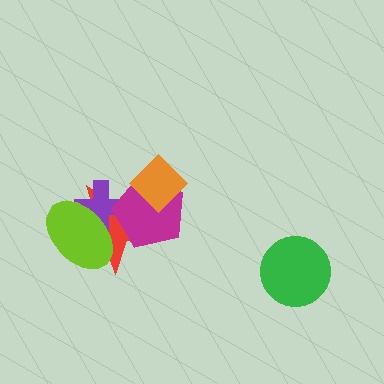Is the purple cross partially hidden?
Yes, it is partially covered by another shape.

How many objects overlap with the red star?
4 objects overlap with the red star.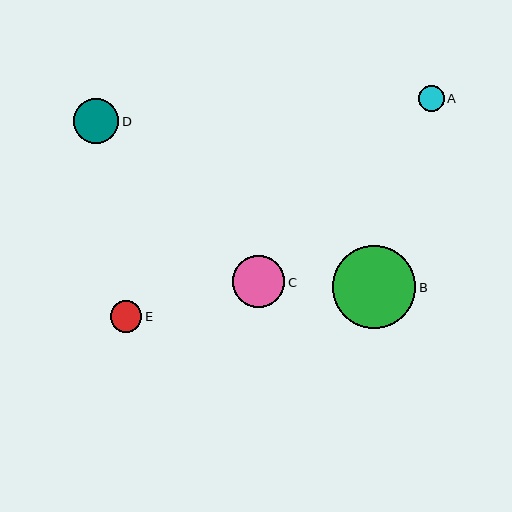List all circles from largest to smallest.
From largest to smallest: B, C, D, E, A.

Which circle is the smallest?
Circle A is the smallest with a size of approximately 26 pixels.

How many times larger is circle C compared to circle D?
Circle C is approximately 1.2 times the size of circle D.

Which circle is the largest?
Circle B is the largest with a size of approximately 83 pixels.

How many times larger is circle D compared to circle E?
Circle D is approximately 1.4 times the size of circle E.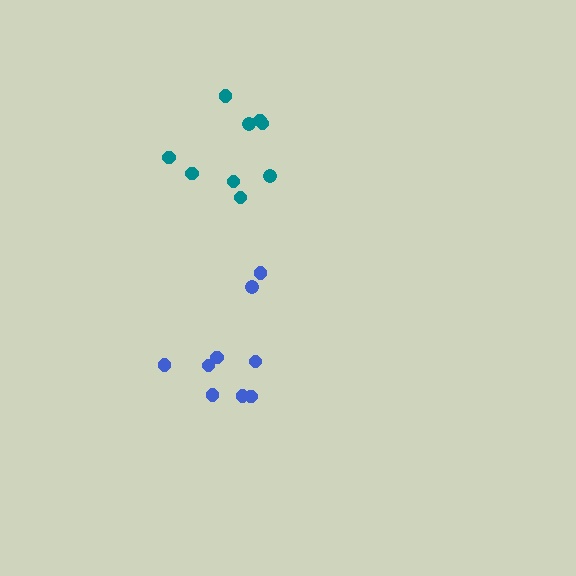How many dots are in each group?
Group 1: 9 dots, Group 2: 9 dots (18 total).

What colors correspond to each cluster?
The clusters are colored: blue, teal.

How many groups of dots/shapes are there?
There are 2 groups.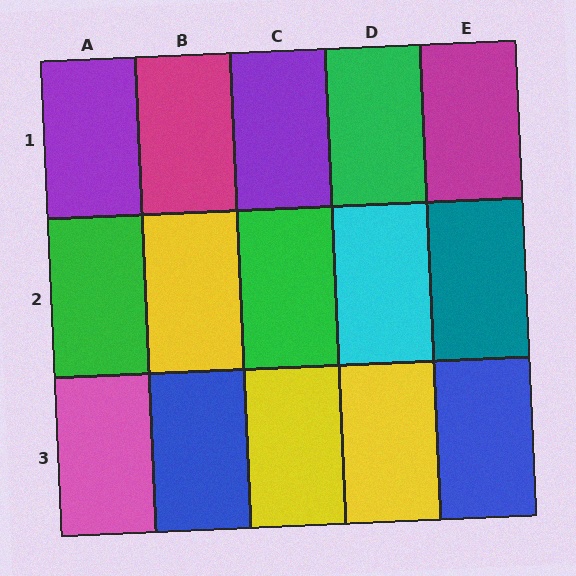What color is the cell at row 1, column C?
Purple.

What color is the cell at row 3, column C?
Yellow.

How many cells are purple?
2 cells are purple.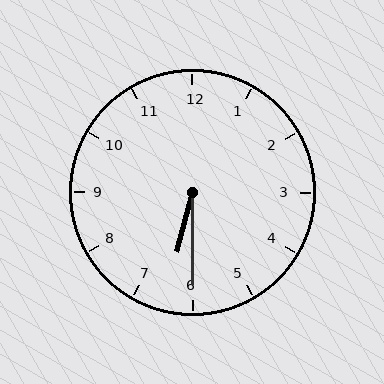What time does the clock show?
6:30.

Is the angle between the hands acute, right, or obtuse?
It is acute.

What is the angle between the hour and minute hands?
Approximately 15 degrees.